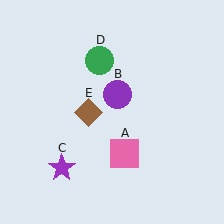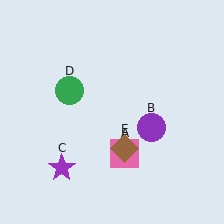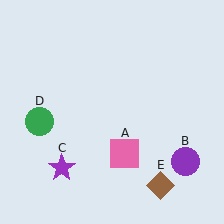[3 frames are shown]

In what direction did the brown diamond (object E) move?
The brown diamond (object E) moved down and to the right.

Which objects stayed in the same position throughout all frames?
Pink square (object A) and purple star (object C) remained stationary.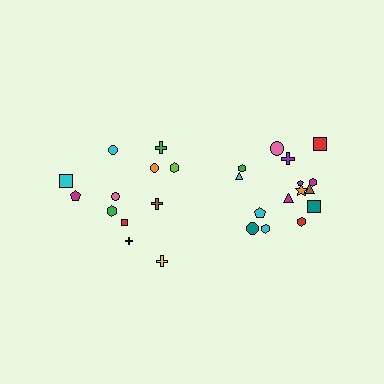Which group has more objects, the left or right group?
The right group.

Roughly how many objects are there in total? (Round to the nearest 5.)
Roughly 25 objects in total.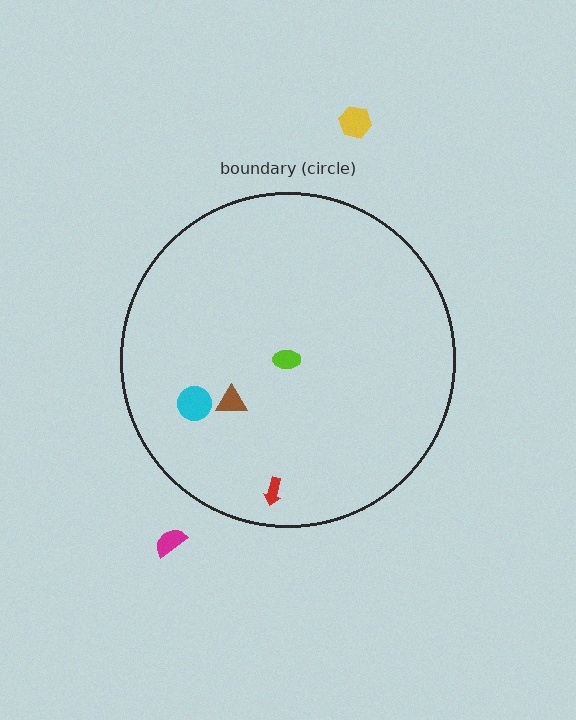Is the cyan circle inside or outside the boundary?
Inside.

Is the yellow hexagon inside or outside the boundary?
Outside.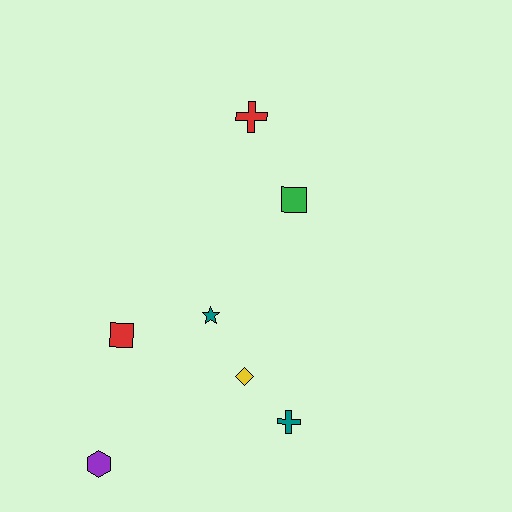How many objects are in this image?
There are 7 objects.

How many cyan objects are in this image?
There are no cyan objects.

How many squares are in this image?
There are 2 squares.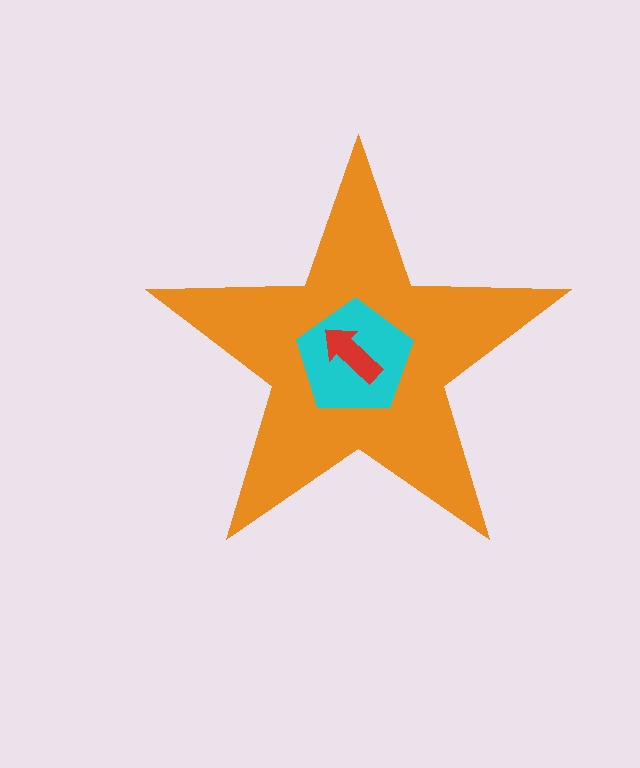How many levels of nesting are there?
3.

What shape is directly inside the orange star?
The cyan pentagon.